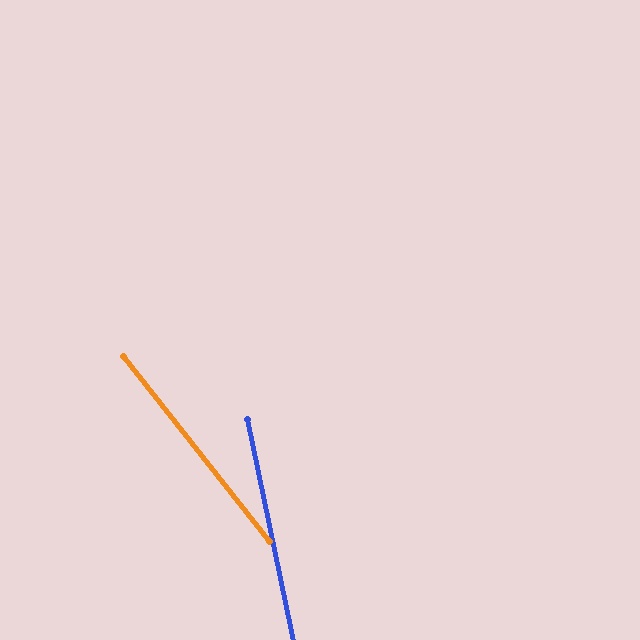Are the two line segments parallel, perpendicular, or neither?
Neither parallel nor perpendicular — they differ by about 26°.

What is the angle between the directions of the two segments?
Approximately 26 degrees.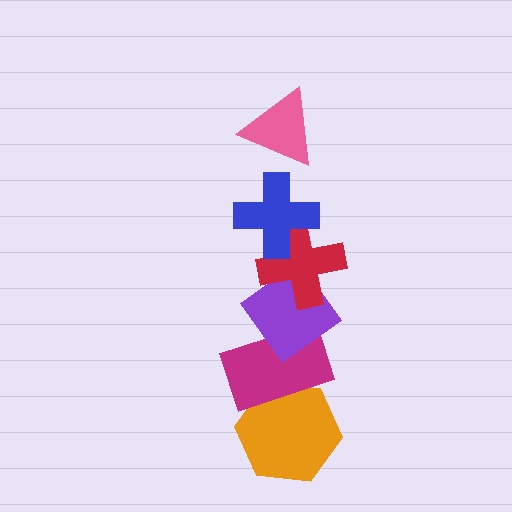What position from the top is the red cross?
The red cross is 3rd from the top.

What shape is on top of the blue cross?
The pink triangle is on top of the blue cross.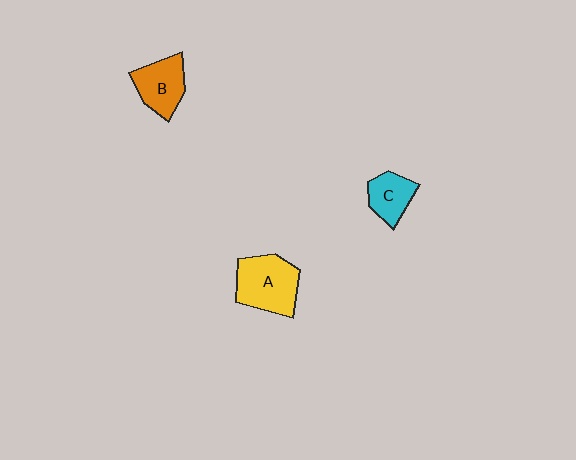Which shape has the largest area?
Shape A (yellow).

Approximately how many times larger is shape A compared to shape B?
Approximately 1.4 times.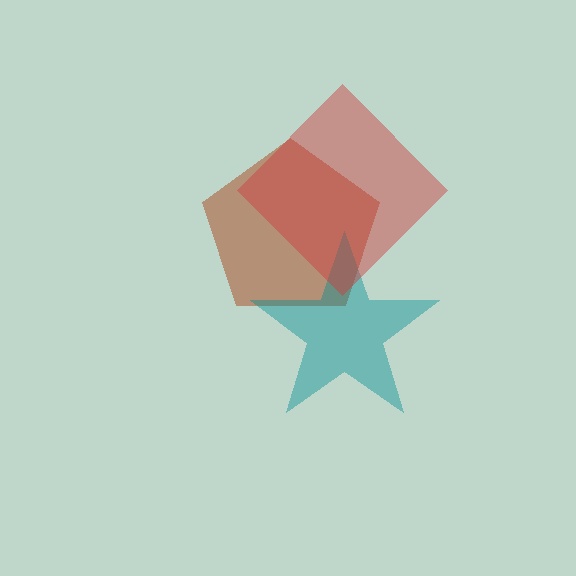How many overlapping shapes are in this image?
There are 3 overlapping shapes in the image.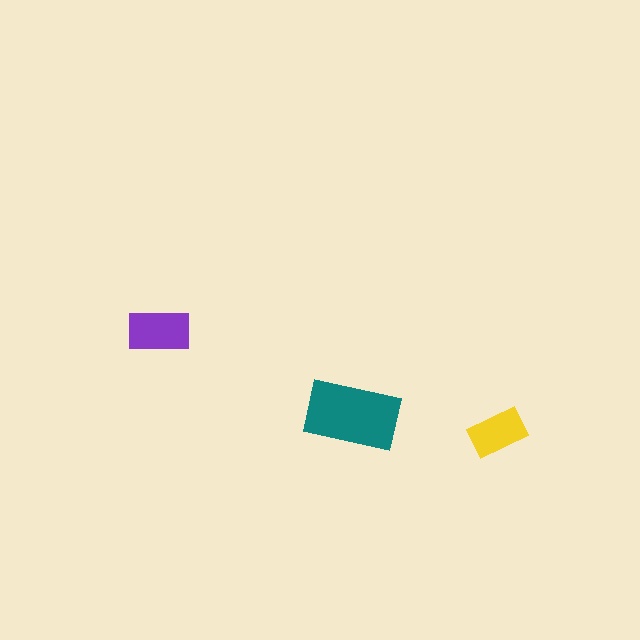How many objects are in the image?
There are 3 objects in the image.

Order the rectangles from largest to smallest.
the teal one, the purple one, the yellow one.